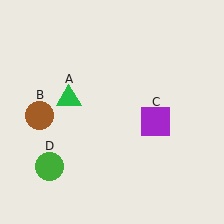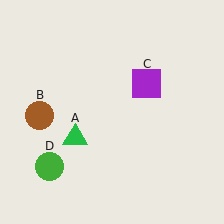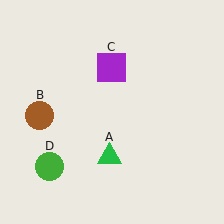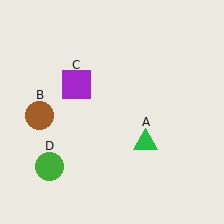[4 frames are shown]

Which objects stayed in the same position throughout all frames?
Brown circle (object B) and green circle (object D) remained stationary.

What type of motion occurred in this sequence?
The green triangle (object A), purple square (object C) rotated counterclockwise around the center of the scene.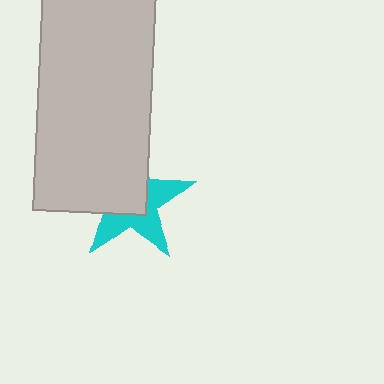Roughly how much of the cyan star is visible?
About half of it is visible (roughly 48%).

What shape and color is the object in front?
The object in front is a light gray rectangle.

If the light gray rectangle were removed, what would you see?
You would see the complete cyan star.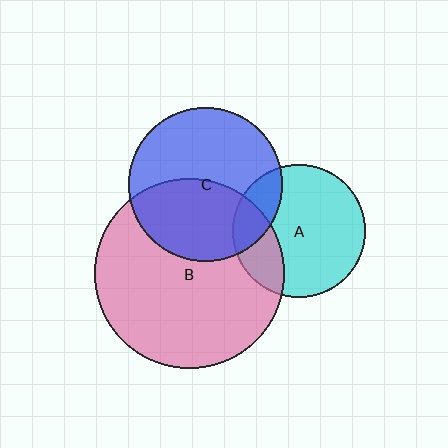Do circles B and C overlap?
Yes.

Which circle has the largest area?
Circle B (pink).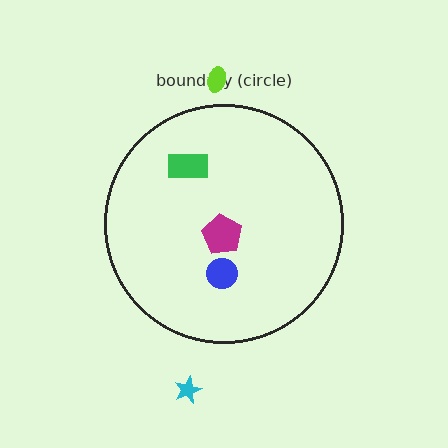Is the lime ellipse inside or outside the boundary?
Outside.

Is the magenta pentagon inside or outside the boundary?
Inside.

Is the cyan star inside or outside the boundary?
Outside.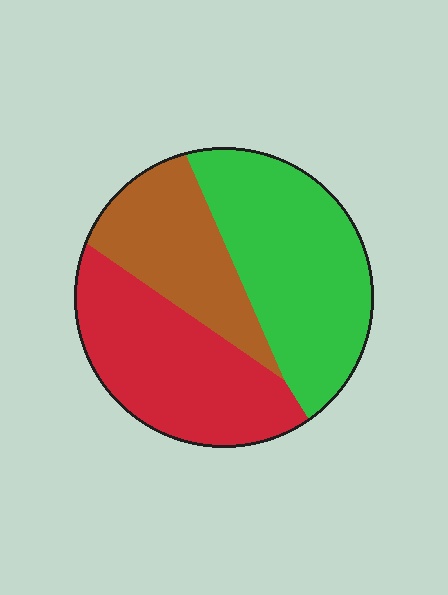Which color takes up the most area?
Green, at roughly 40%.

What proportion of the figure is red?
Red covers 35% of the figure.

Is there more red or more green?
Green.